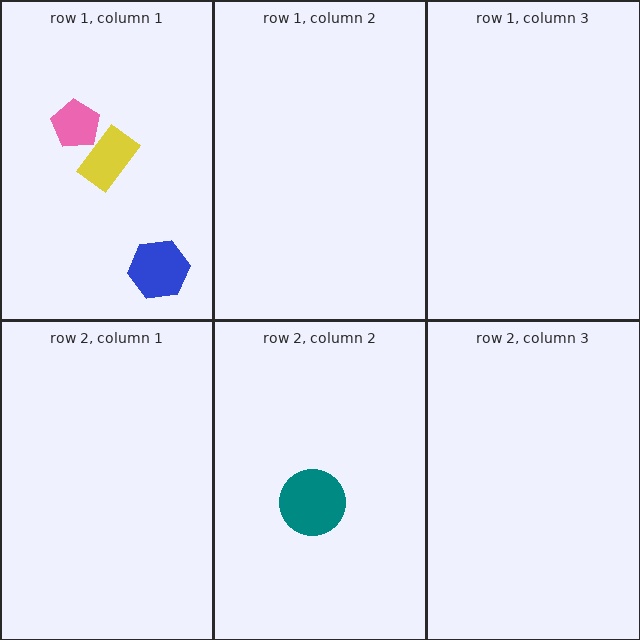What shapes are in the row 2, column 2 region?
The teal circle.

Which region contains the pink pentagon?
The row 1, column 1 region.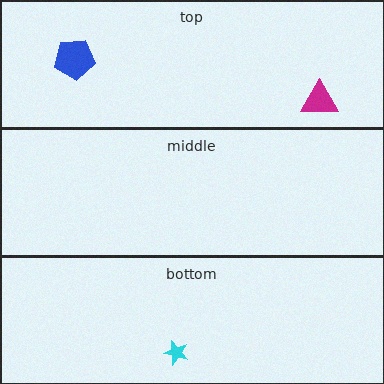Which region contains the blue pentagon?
The top region.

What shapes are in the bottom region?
The cyan star.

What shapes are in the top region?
The blue pentagon, the magenta triangle.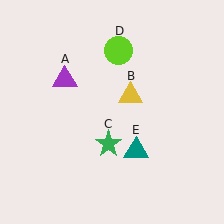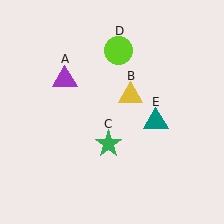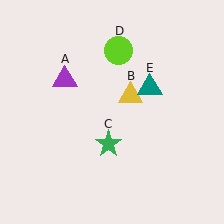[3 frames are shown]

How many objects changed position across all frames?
1 object changed position: teal triangle (object E).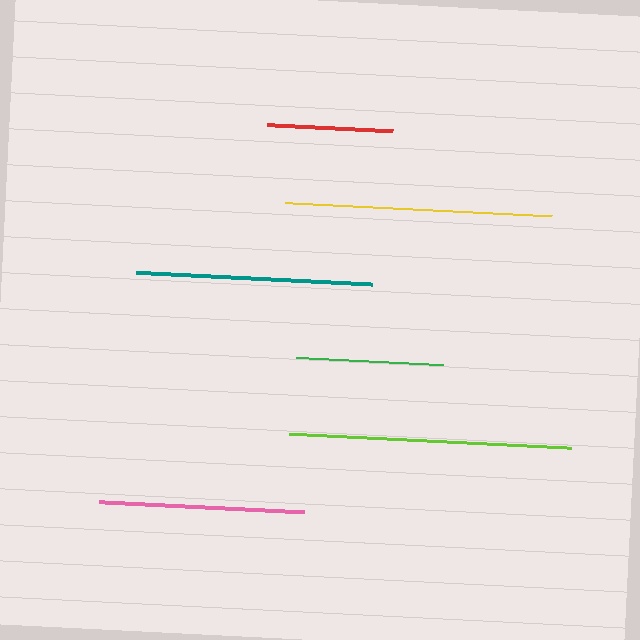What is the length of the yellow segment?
The yellow segment is approximately 267 pixels long.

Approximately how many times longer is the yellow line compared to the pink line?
The yellow line is approximately 1.3 times the length of the pink line.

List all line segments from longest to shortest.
From longest to shortest: lime, yellow, teal, pink, green, red.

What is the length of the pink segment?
The pink segment is approximately 206 pixels long.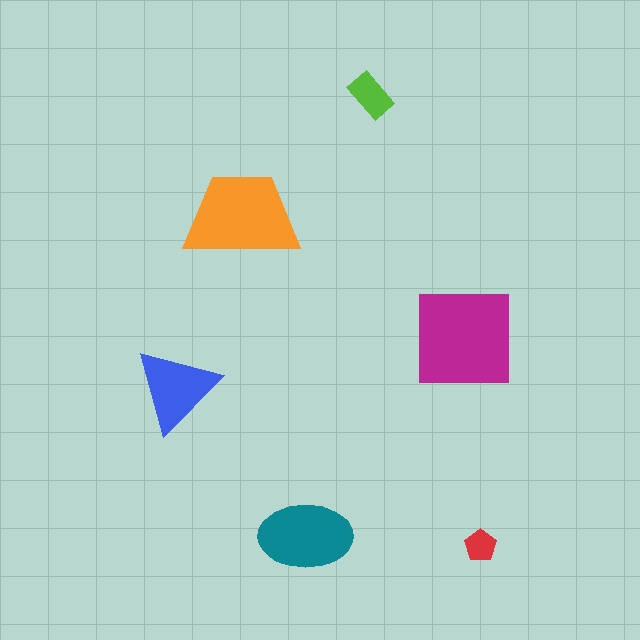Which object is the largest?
The magenta square.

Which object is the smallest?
The red pentagon.